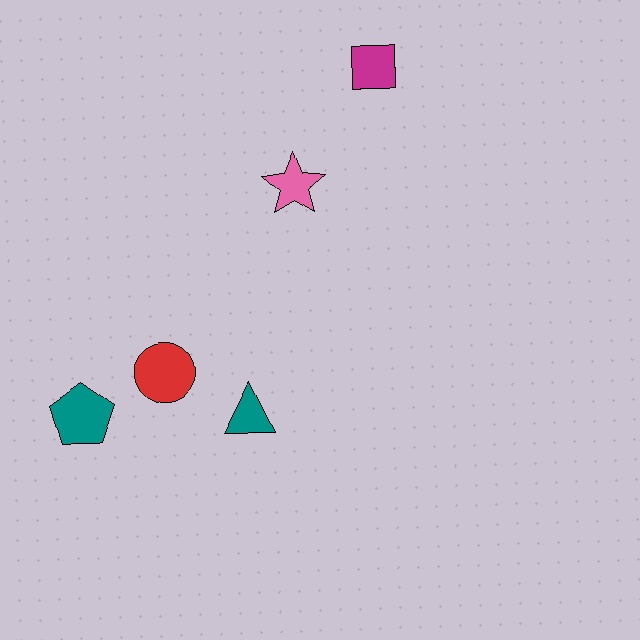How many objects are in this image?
There are 5 objects.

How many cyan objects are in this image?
There are no cyan objects.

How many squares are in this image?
There is 1 square.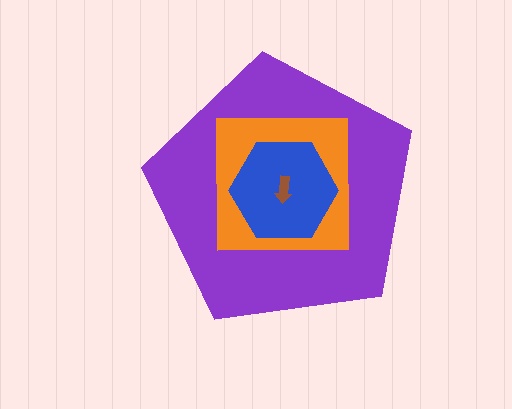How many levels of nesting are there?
4.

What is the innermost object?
The brown arrow.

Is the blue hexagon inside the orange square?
Yes.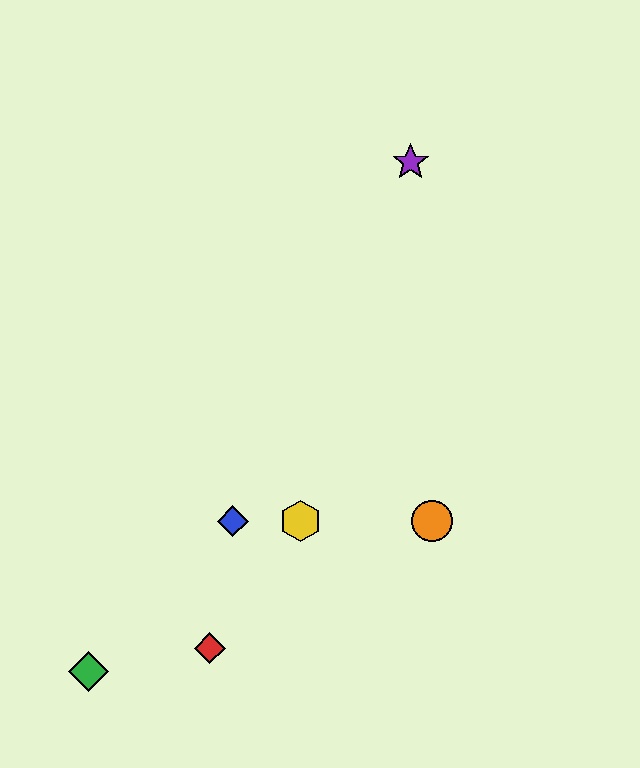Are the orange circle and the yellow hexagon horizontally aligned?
Yes, both are at y≈521.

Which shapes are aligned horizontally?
The blue diamond, the yellow hexagon, the orange circle are aligned horizontally.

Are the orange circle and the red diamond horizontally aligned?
No, the orange circle is at y≈521 and the red diamond is at y≈648.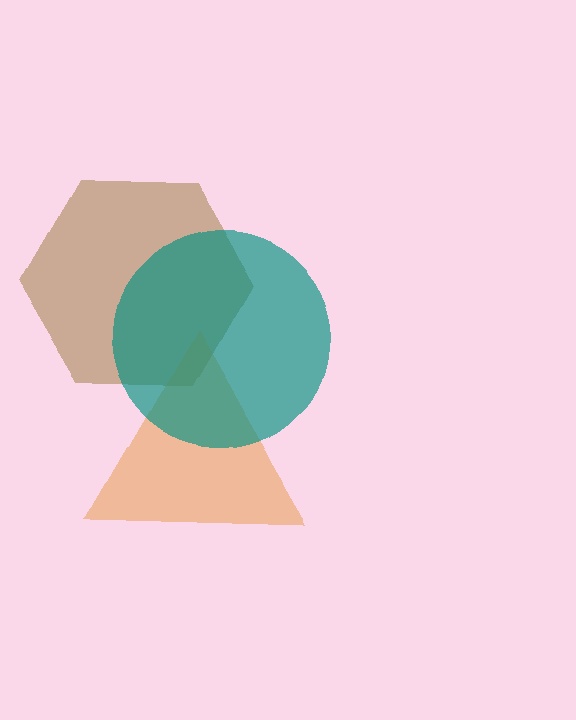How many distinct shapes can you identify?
There are 3 distinct shapes: a brown hexagon, an orange triangle, a teal circle.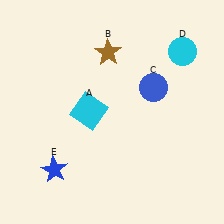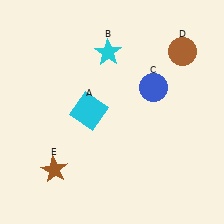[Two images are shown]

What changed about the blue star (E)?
In Image 1, E is blue. In Image 2, it changed to brown.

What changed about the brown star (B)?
In Image 1, B is brown. In Image 2, it changed to cyan.